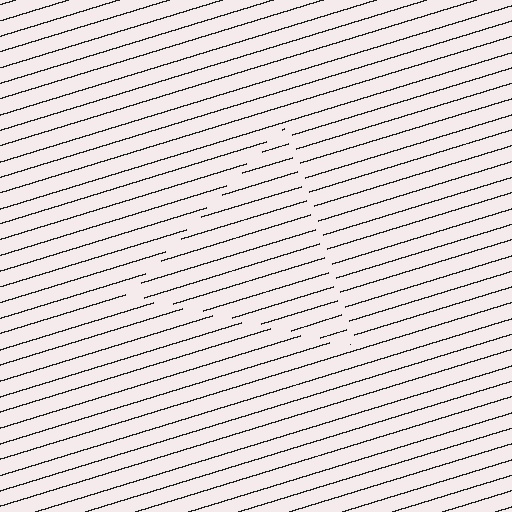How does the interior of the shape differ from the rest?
The interior of the shape contains the same grating, shifted by half a period — the contour is defined by the phase discontinuity where line-ends from the inner and outer gratings abut.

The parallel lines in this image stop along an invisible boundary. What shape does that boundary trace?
An illusory triangle. The interior of the shape contains the same grating, shifted by half a period — the contour is defined by the phase discontinuity where line-ends from the inner and outer gratings abut.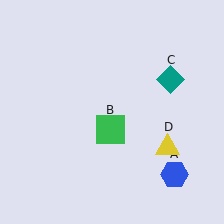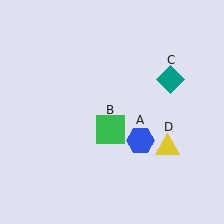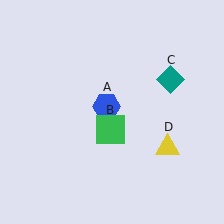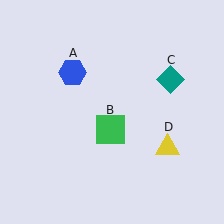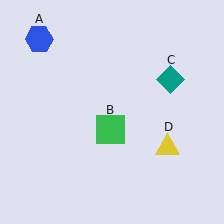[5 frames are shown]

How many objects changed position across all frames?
1 object changed position: blue hexagon (object A).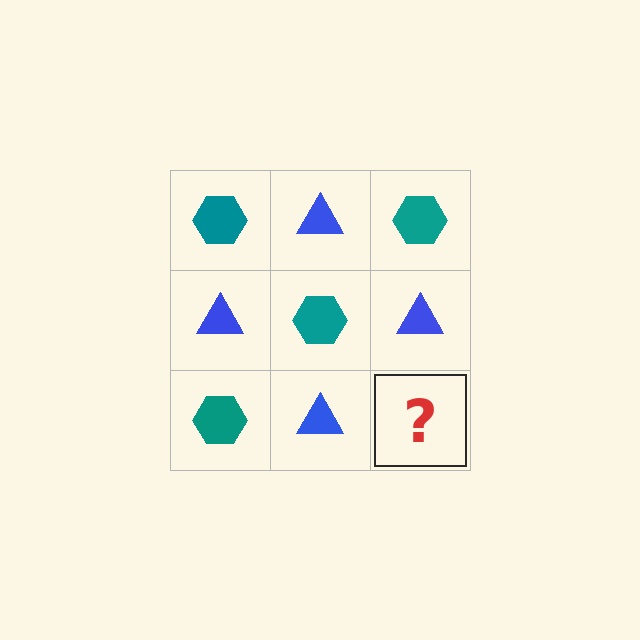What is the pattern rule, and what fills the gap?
The rule is that it alternates teal hexagon and blue triangle in a checkerboard pattern. The gap should be filled with a teal hexagon.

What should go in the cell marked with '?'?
The missing cell should contain a teal hexagon.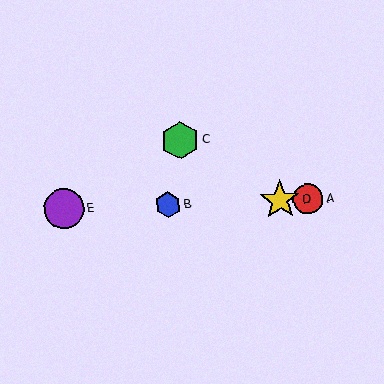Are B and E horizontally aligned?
Yes, both are at y≈205.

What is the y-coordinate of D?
Object D is at y≈200.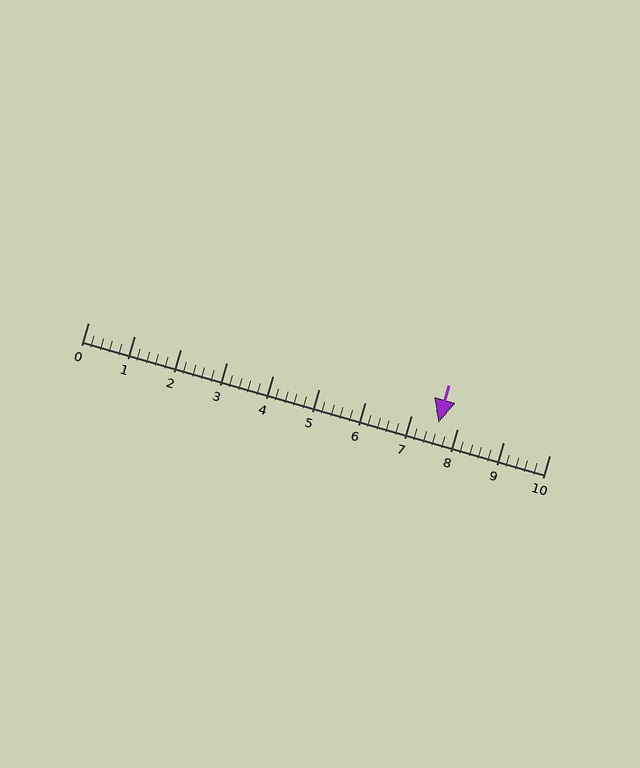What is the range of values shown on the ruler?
The ruler shows values from 0 to 10.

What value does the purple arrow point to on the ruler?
The purple arrow points to approximately 7.6.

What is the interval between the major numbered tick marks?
The major tick marks are spaced 1 units apart.